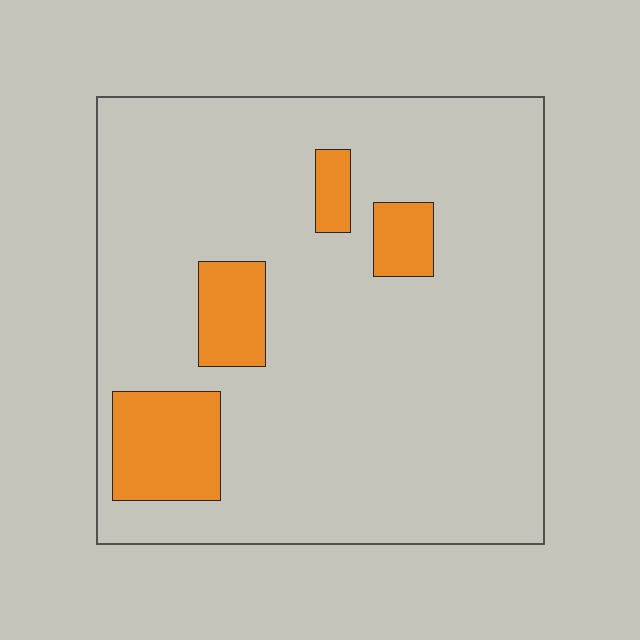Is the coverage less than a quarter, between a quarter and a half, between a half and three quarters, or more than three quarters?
Less than a quarter.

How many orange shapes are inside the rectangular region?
4.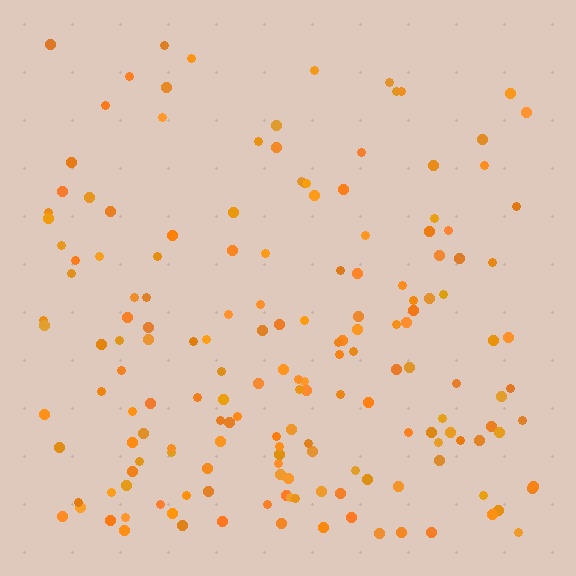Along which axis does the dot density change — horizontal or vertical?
Vertical.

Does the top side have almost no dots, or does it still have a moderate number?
Still a moderate number, just noticeably fewer than the bottom.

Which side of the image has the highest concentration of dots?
The bottom.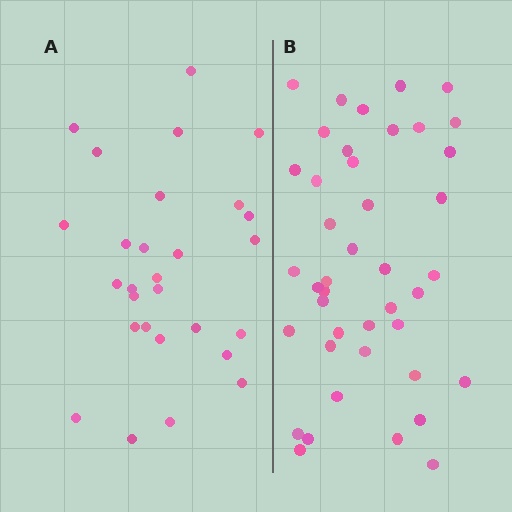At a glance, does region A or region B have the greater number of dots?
Region B (the right region) has more dots.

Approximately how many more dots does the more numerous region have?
Region B has approximately 15 more dots than region A.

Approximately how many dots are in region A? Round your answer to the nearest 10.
About 30 dots. (The exact count is 28, which rounds to 30.)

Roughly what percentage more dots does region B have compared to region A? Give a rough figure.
About 50% more.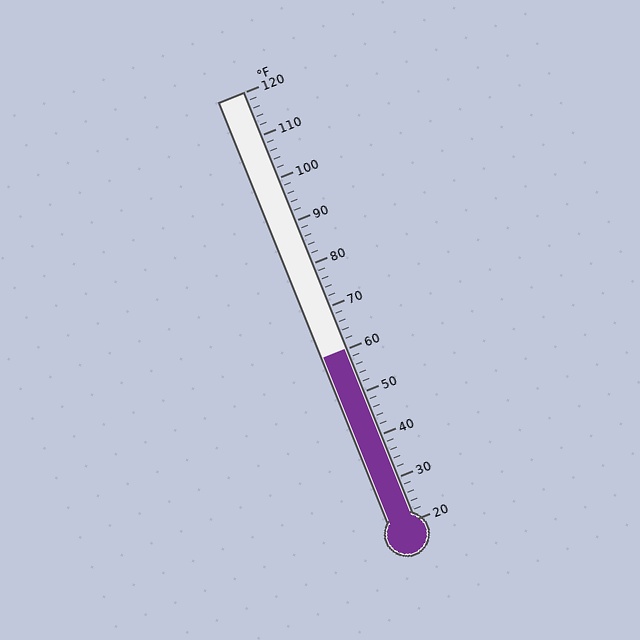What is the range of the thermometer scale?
The thermometer scale ranges from 20°F to 120°F.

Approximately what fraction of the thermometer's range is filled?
The thermometer is filled to approximately 40% of its range.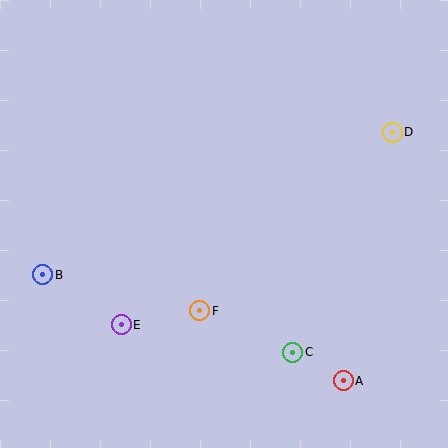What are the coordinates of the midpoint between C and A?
The midpoint between C and A is at (318, 366).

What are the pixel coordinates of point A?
Point A is at (343, 381).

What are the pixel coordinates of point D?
Point D is at (392, 132).